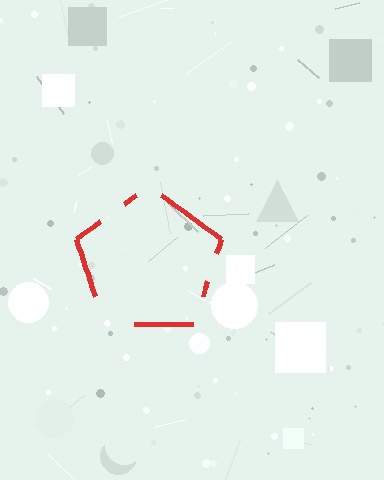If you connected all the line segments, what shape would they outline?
They would outline a pentagon.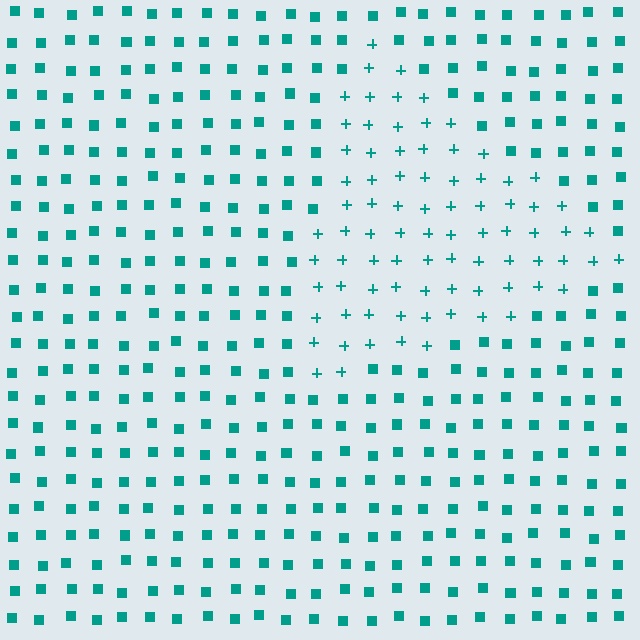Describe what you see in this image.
The image is filled with small teal elements arranged in a uniform grid. A triangle-shaped region contains plus signs, while the surrounding area contains squares. The boundary is defined purely by the change in element shape.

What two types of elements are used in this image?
The image uses plus signs inside the triangle region and squares outside it.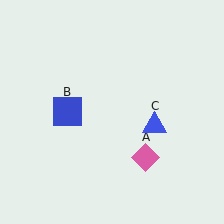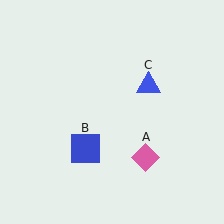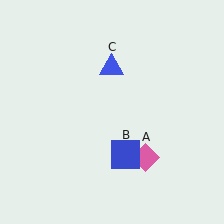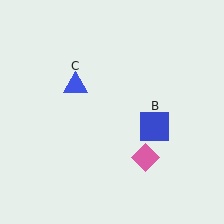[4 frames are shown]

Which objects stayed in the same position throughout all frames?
Pink diamond (object A) remained stationary.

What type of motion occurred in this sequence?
The blue square (object B), blue triangle (object C) rotated counterclockwise around the center of the scene.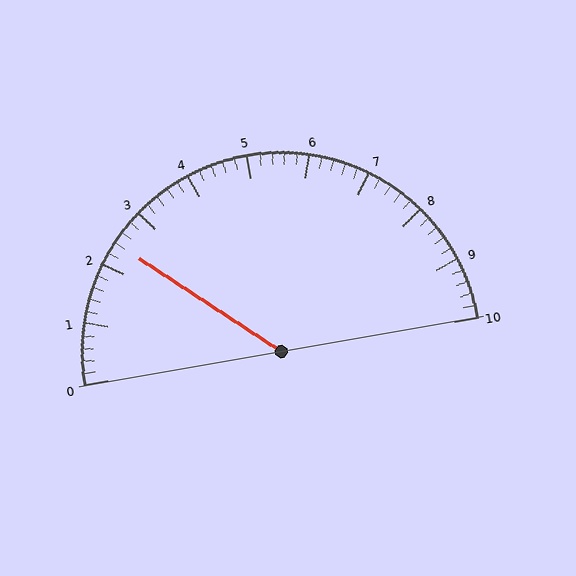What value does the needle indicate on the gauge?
The needle indicates approximately 2.4.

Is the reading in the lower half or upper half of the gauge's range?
The reading is in the lower half of the range (0 to 10).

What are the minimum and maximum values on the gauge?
The gauge ranges from 0 to 10.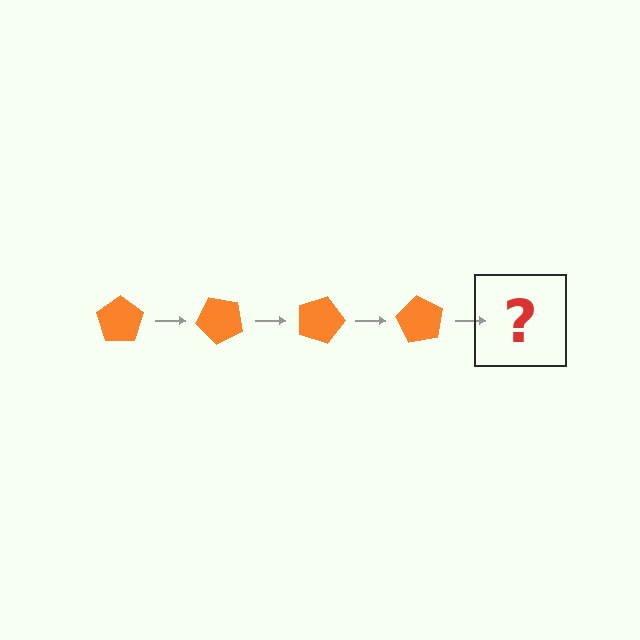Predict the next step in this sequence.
The next step is an orange pentagon rotated 180 degrees.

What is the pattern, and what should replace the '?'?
The pattern is that the pentagon rotates 45 degrees each step. The '?' should be an orange pentagon rotated 180 degrees.